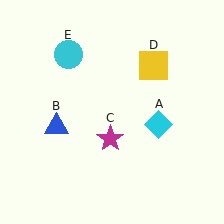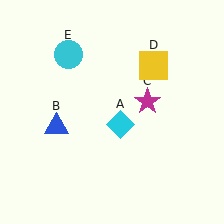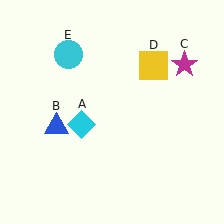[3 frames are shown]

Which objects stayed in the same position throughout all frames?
Blue triangle (object B) and yellow square (object D) and cyan circle (object E) remained stationary.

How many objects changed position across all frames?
2 objects changed position: cyan diamond (object A), magenta star (object C).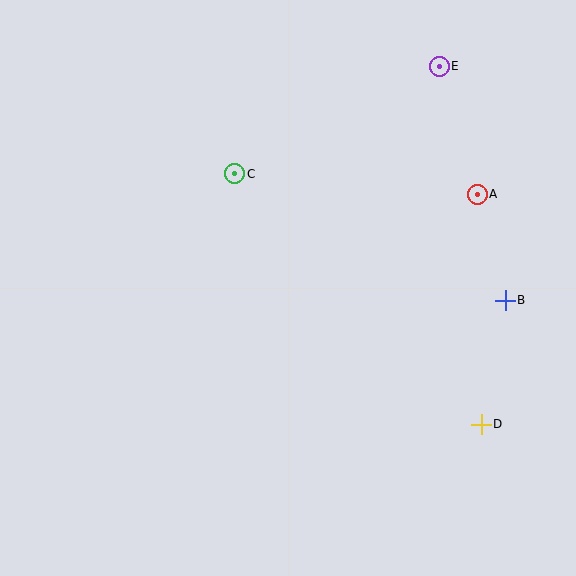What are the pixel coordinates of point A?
Point A is at (477, 194).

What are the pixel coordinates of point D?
Point D is at (481, 424).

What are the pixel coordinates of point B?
Point B is at (505, 300).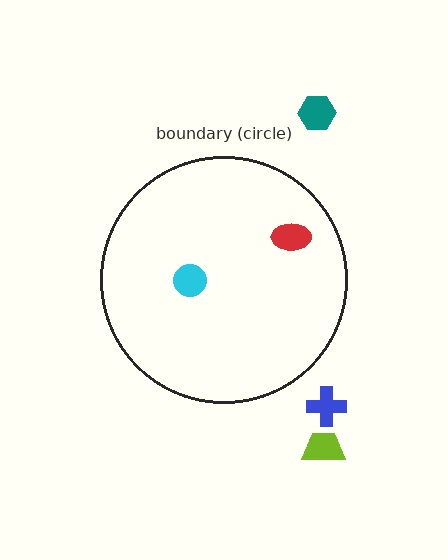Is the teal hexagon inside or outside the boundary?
Outside.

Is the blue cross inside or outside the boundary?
Outside.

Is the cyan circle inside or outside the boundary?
Inside.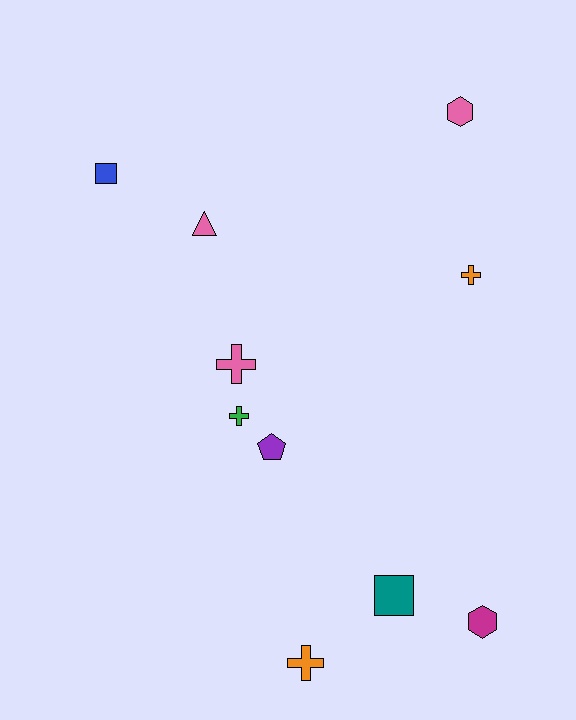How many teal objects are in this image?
There is 1 teal object.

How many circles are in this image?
There are no circles.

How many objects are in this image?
There are 10 objects.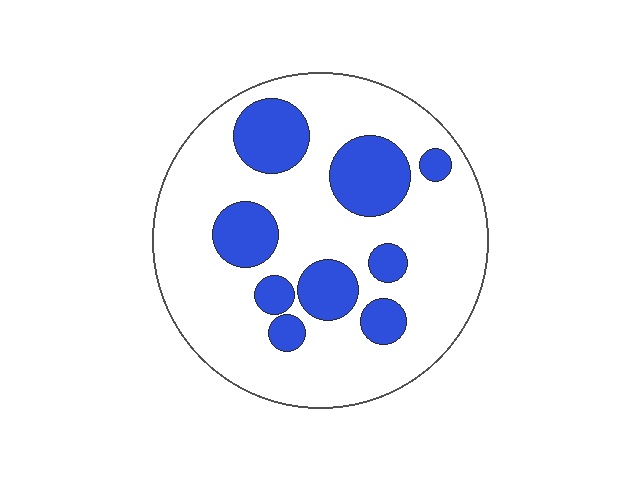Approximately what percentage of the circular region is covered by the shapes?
Approximately 25%.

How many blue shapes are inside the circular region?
9.